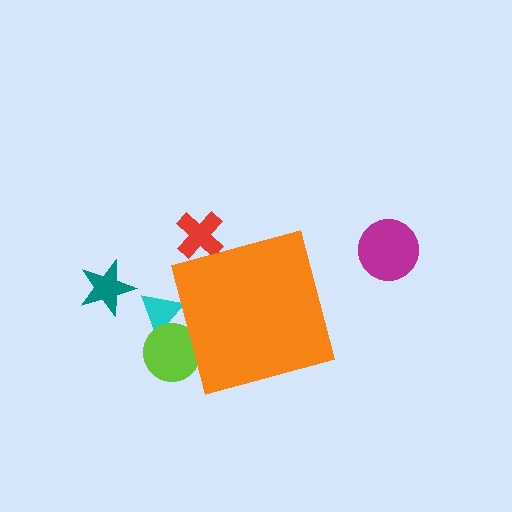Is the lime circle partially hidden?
Yes, the lime circle is partially hidden behind the orange diamond.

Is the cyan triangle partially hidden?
Yes, the cyan triangle is partially hidden behind the orange diamond.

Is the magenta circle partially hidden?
No, the magenta circle is fully visible.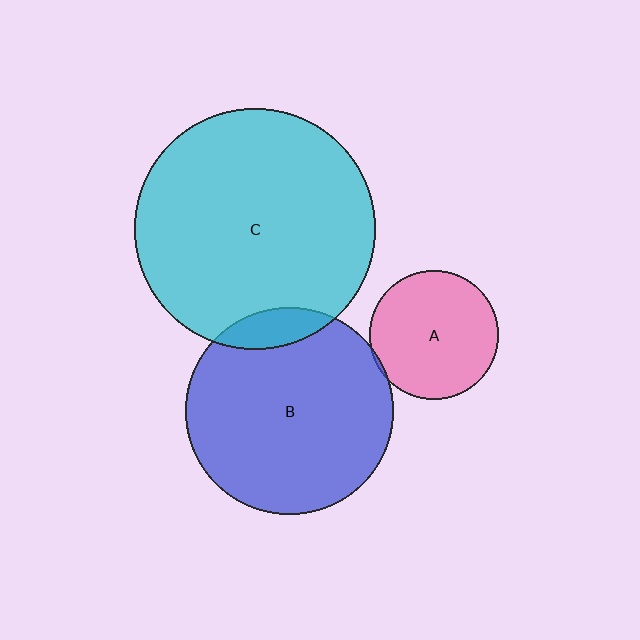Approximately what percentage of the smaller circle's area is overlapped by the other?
Approximately 10%.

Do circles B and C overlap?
Yes.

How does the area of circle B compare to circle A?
Approximately 2.6 times.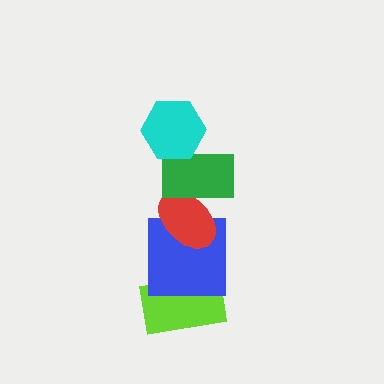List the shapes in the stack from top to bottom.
From top to bottom: the cyan hexagon, the green rectangle, the red ellipse, the blue square, the lime rectangle.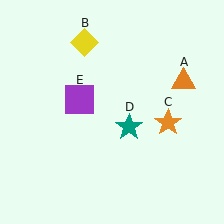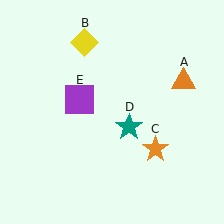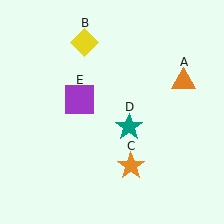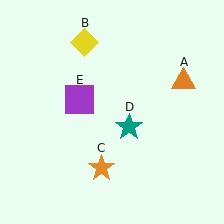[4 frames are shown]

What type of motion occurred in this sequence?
The orange star (object C) rotated clockwise around the center of the scene.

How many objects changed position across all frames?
1 object changed position: orange star (object C).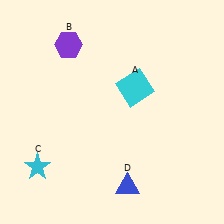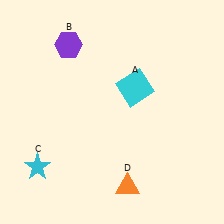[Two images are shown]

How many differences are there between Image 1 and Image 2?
There is 1 difference between the two images.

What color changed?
The triangle (D) changed from blue in Image 1 to orange in Image 2.